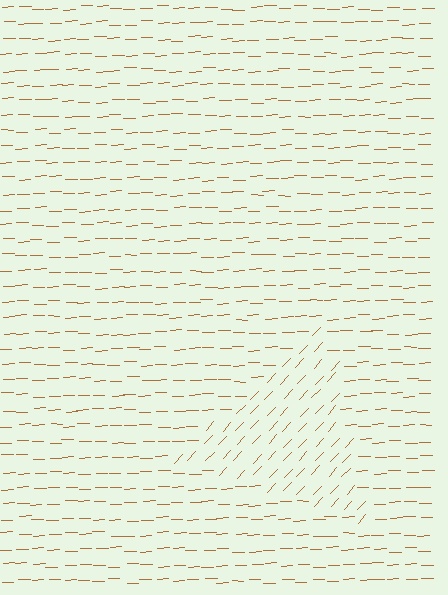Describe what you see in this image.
The image is filled with small brown line segments. A triangle region in the image has lines oriented differently from the surrounding lines, creating a visible texture boundary.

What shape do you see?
I see a triangle.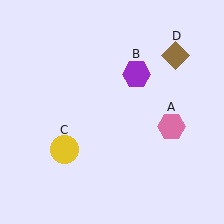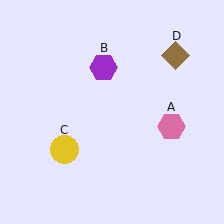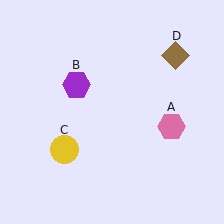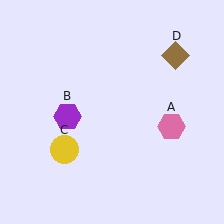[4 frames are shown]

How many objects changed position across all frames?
1 object changed position: purple hexagon (object B).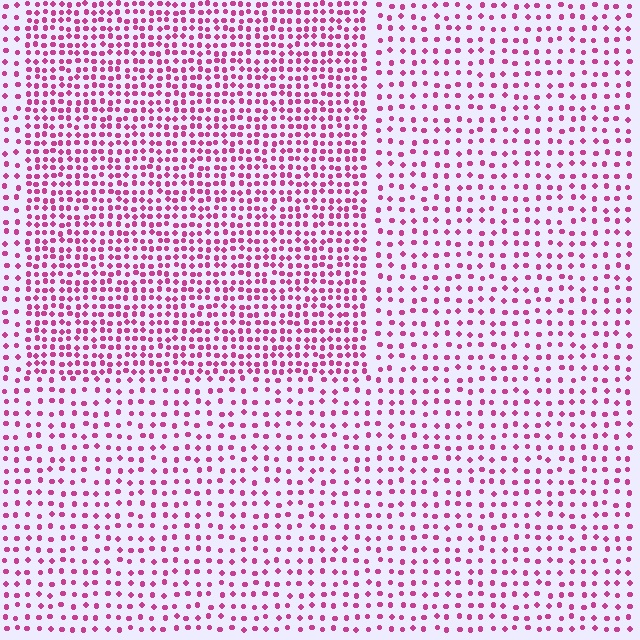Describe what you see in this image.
The image contains small magenta elements arranged at two different densities. A rectangle-shaped region is visible where the elements are more densely packed than the surrounding area.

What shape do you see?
I see a rectangle.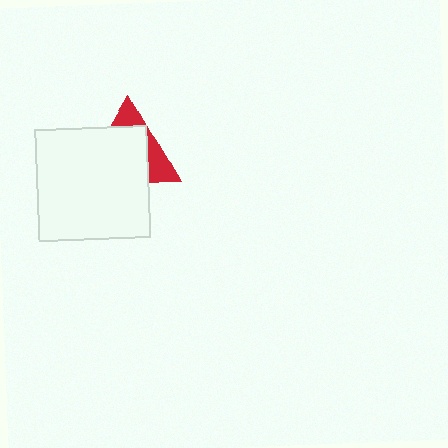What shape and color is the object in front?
The object in front is a white square.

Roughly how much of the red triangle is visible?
A small part of it is visible (roughly 32%).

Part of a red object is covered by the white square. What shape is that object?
It is a triangle.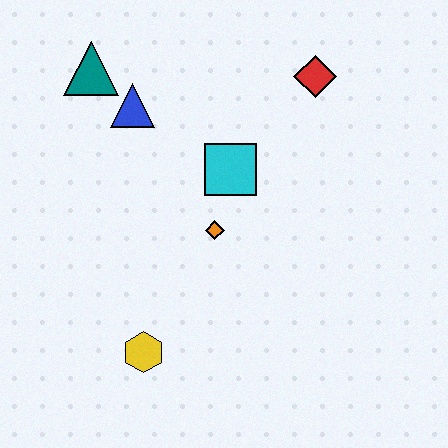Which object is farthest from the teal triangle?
The yellow hexagon is farthest from the teal triangle.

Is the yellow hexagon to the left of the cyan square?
Yes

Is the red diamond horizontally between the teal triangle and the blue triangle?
No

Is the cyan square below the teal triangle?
Yes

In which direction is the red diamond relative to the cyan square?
The red diamond is above the cyan square.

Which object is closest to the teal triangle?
The blue triangle is closest to the teal triangle.